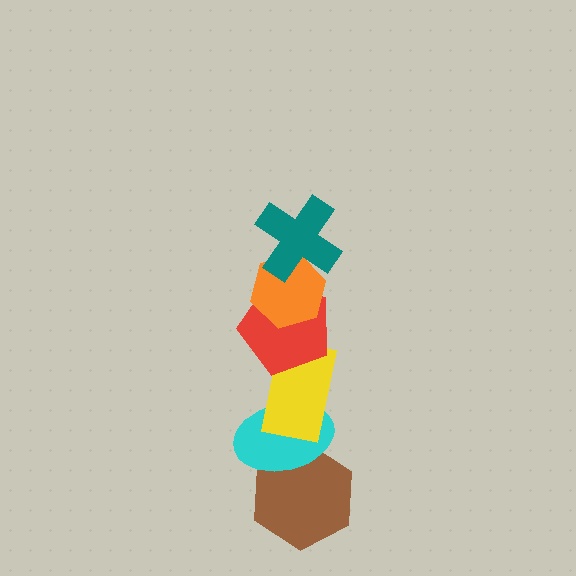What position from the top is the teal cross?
The teal cross is 1st from the top.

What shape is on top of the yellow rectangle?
The red pentagon is on top of the yellow rectangle.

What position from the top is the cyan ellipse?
The cyan ellipse is 5th from the top.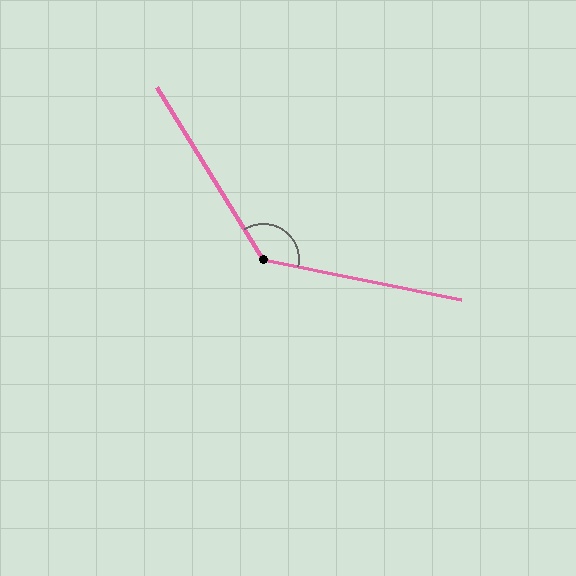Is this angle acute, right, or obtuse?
It is obtuse.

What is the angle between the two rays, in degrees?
Approximately 133 degrees.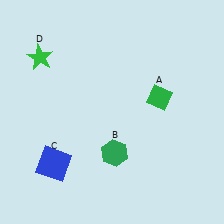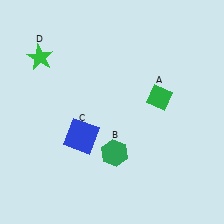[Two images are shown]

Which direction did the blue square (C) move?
The blue square (C) moved right.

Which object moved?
The blue square (C) moved right.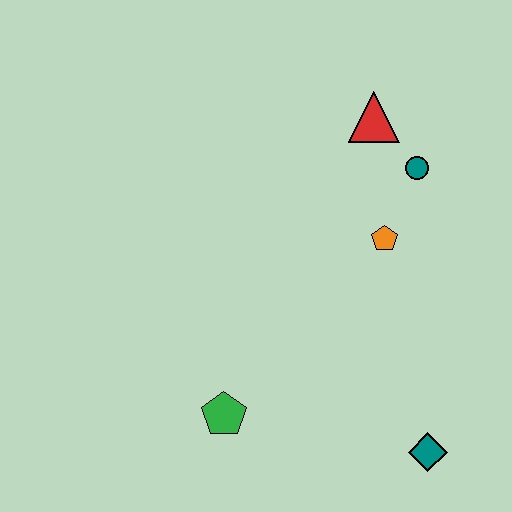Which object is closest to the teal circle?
The red triangle is closest to the teal circle.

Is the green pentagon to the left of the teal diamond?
Yes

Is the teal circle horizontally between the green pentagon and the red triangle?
No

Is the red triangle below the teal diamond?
No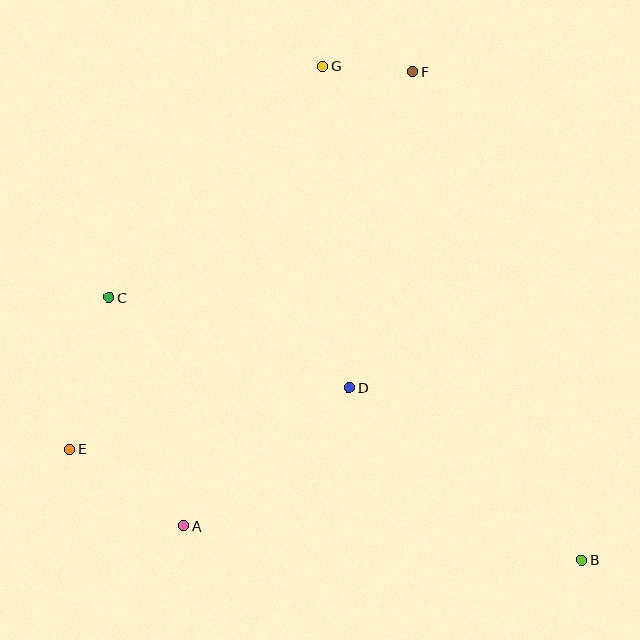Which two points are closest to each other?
Points F and G are closest to each other.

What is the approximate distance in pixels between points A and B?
The distance between A and B is approximately 400 pixels.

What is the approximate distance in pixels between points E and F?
The distance between E and F is approximately 510 pixels.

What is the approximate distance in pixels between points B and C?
The distance between B and C is approximately 541 pixels.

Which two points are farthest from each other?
Points B and G are farthest from each other.